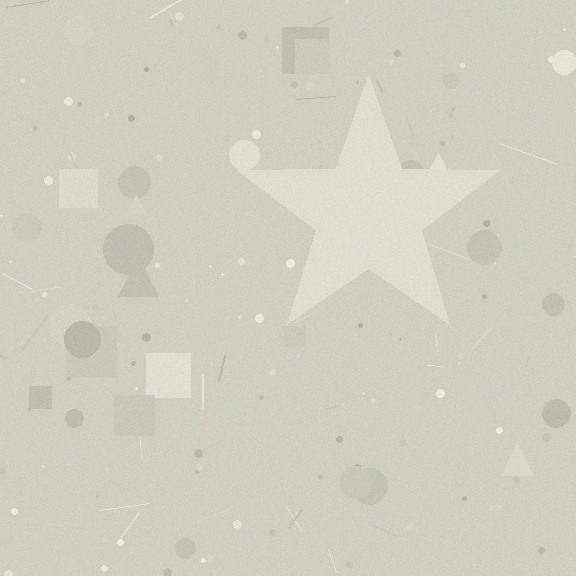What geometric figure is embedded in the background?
A star is embedded in the background.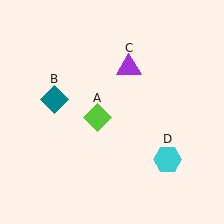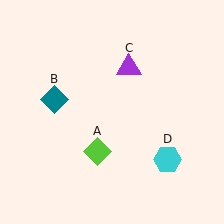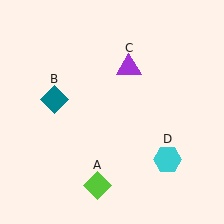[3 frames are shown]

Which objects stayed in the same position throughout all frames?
Teal diamond (object B) and purple triangle (object C) and cyan hexagon (object D) remained stationary.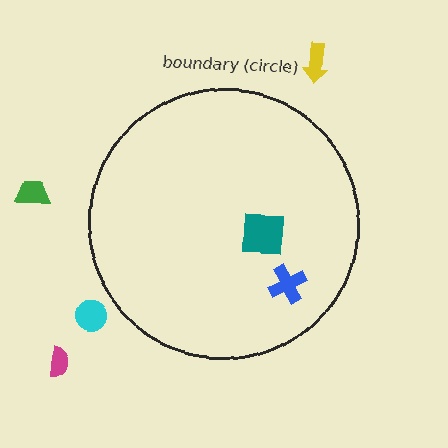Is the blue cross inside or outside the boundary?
Inside.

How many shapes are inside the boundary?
2 inside, 4 outside.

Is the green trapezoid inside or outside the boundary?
Outside.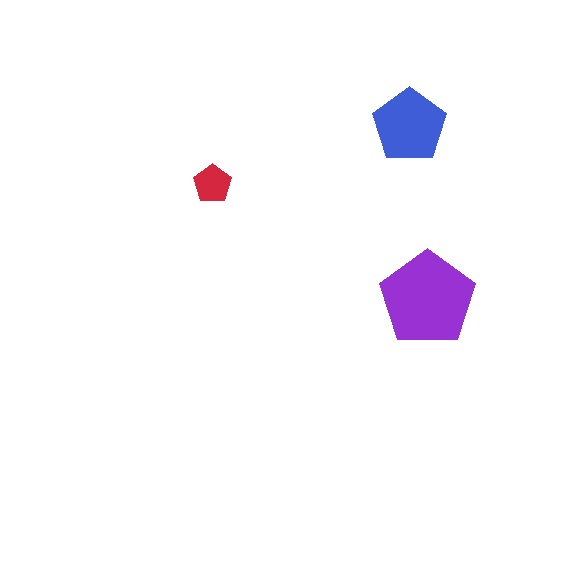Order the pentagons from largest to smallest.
the purple one, the blue one, the red one.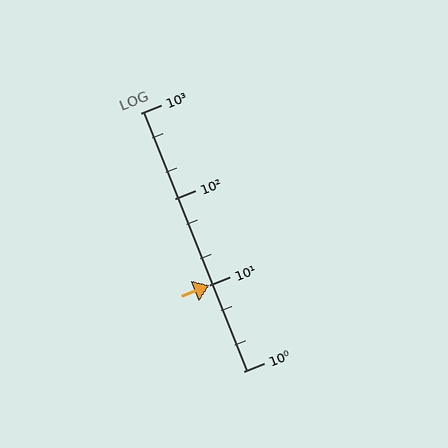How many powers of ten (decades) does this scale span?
The scale spans 3 decades, from 1 to 1000.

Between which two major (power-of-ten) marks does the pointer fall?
The pointer is between 10 and 100.